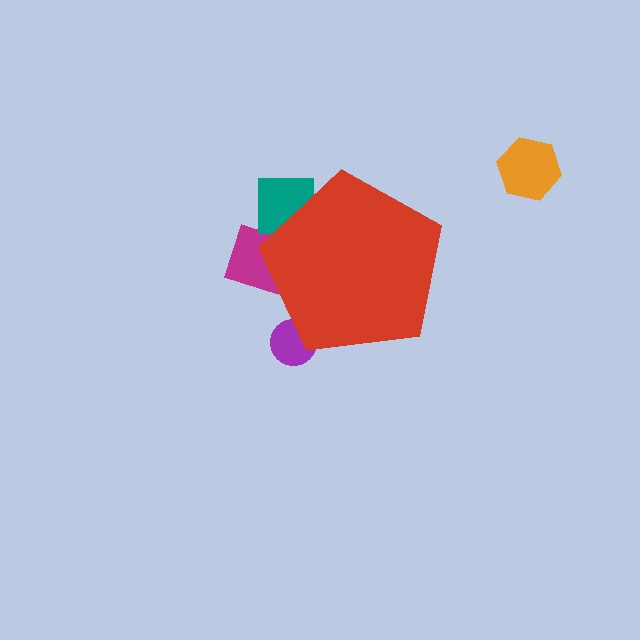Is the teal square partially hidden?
Yes, the teal square is partially hidden behind the red pentagon.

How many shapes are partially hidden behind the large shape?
3 shapes are partially hidden.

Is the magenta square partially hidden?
Yes, the magenta square is partially hidden behind the red pentagon.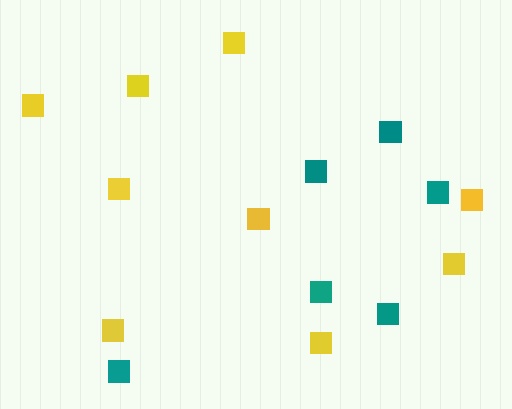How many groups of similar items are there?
There are 2 groups: one group of yellow squares (9) and one group of teal squares (6).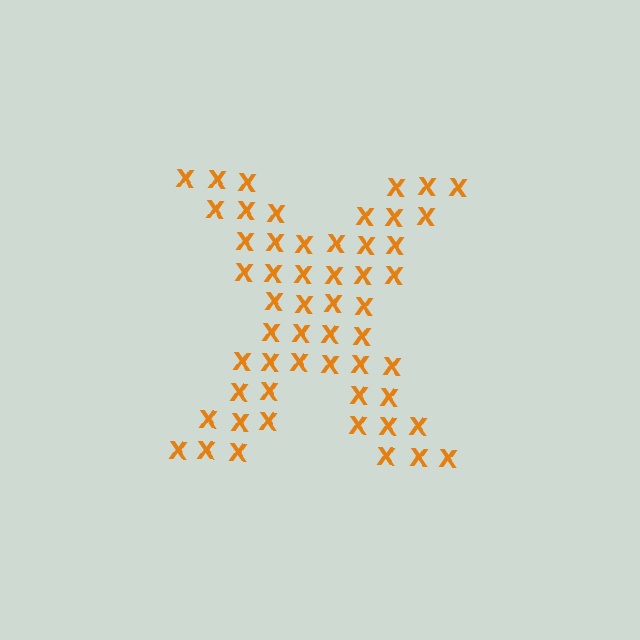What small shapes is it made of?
It is made of small letter X's.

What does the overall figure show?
The overall figure shows the letter X.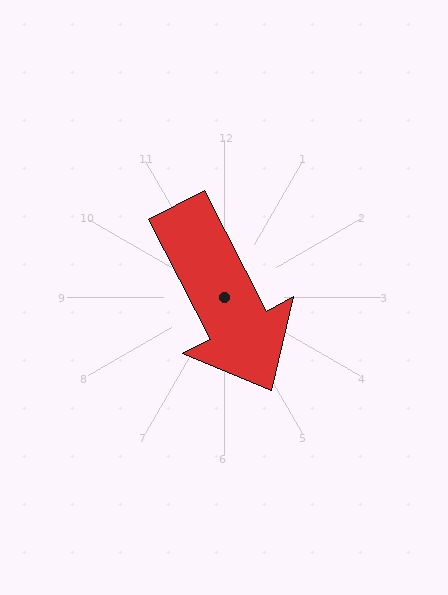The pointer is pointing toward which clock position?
Roughly 5 o'clock.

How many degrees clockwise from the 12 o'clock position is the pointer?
Approximately 153 degrees.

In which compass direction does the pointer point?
Southeast.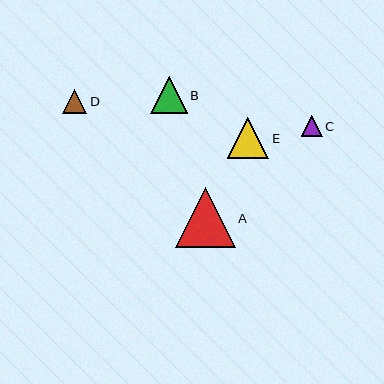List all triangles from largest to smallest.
From largest to smallest: A, E, B, D, C.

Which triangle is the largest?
Triangle A is the largest with a size of approximately 60 pixels.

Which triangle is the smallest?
Triangle C is the smallest with a size of approximately 21 pixels.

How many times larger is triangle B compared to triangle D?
Triangle B is approximately 1.5 times the size of triangle D.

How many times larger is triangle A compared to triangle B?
Triangle A is approximately 1.6 times the size of triangle B.